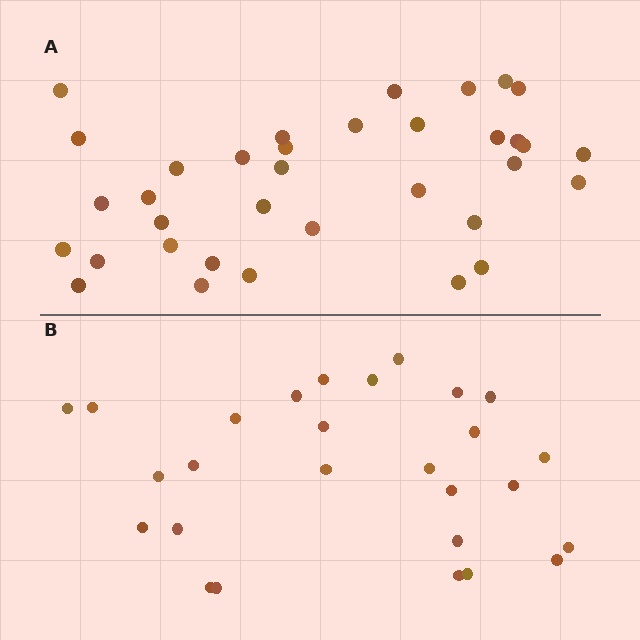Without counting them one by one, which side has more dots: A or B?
Region A (the top region) has more dots.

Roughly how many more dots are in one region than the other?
Region A has roughly 8 or so more dots than region B.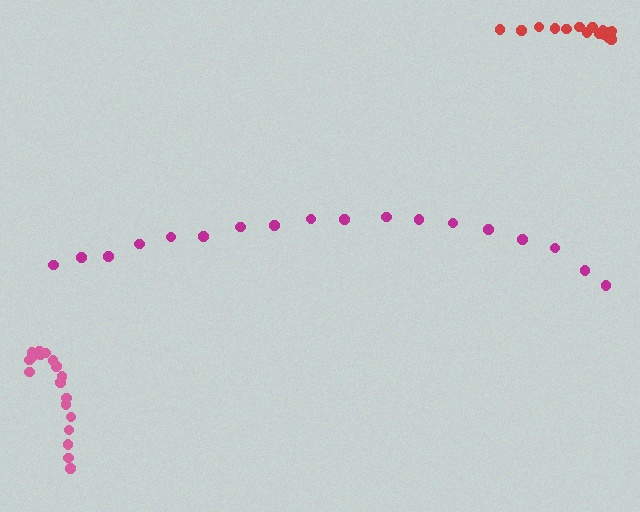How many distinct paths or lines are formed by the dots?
There are 3 distinct paths.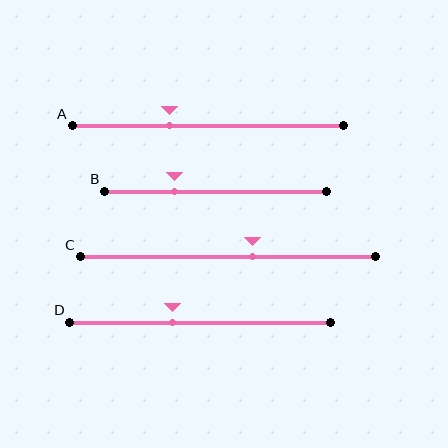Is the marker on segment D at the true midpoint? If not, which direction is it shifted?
No, the marker on segment D is shifted to the left by about 10% of the segment length.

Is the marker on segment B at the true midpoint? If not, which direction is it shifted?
No, the marker on segment B is shifted to the left by about 19% of the segment length.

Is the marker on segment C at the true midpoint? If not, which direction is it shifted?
No, the marker on segment C is shifted to the right by about 8% of the segment length.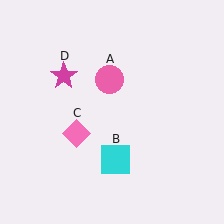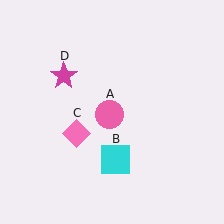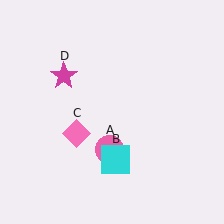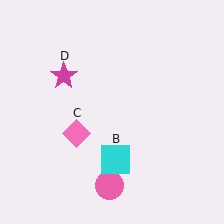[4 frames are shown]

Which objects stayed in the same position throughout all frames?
Cyan square (object B) and pink diamond (object C) and magenta star (object D) remained stationary.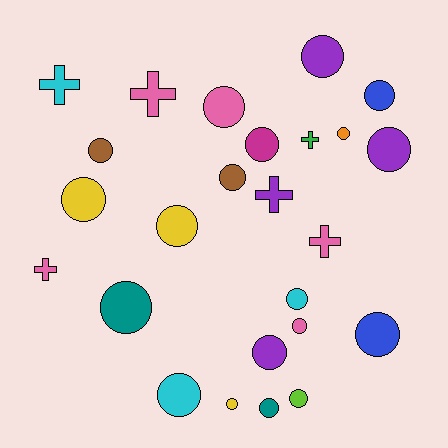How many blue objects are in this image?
There are 2 blue objects.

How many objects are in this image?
There are 25 objects.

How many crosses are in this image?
There are 6 crosses.